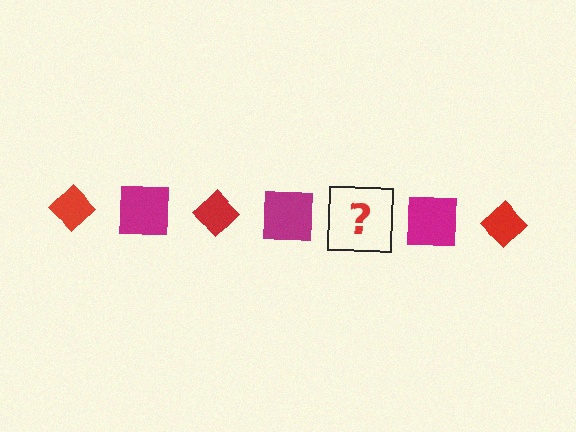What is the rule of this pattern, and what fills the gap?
The rule is that the pattern alternates between red diamond and magenta square. The gap should be filled with a red diamond.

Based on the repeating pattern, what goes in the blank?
The blank should be a red diamond.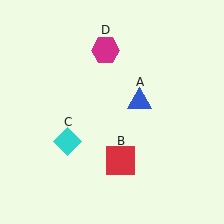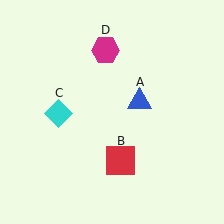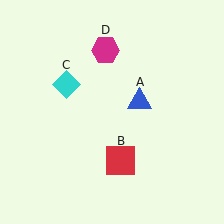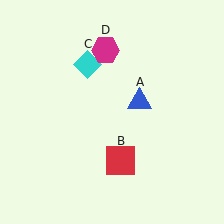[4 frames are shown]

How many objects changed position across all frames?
1 object changed position: cyan diamond (object C).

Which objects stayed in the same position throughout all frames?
Blue triangle (object A) and red square (object B) and magenta hexagon (object D) remained stationary.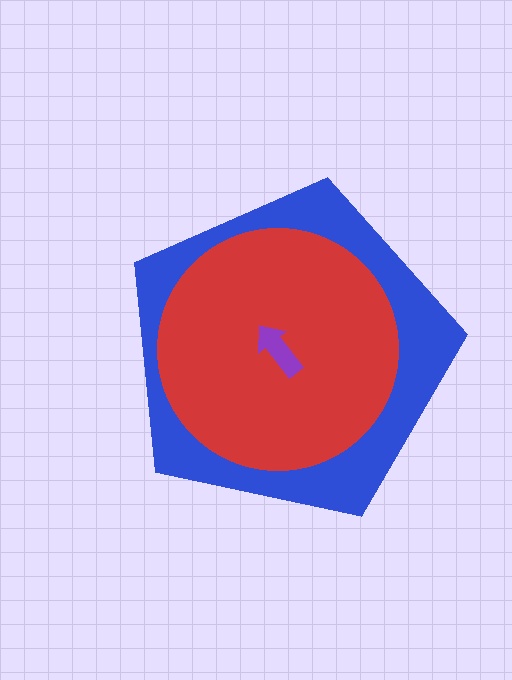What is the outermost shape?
The blue pentagon.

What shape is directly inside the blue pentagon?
The red circle.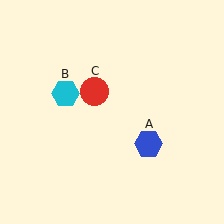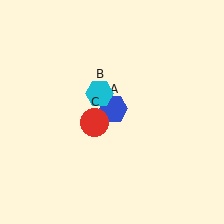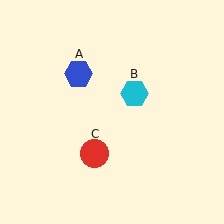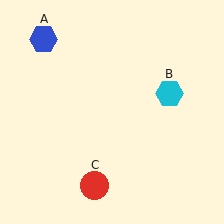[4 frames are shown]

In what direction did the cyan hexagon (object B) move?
The cyan hexagon (object B) moved right.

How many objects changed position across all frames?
3 objects changed position: blue hexagon (object A), cyan hexagon (object B), red circle (object C).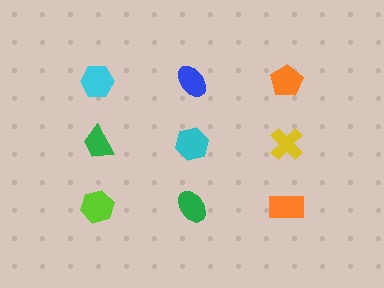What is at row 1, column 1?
A cyan hexagon.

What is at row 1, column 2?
A blue ellipse.